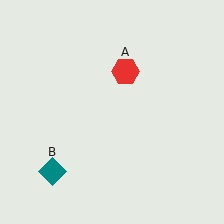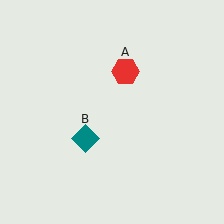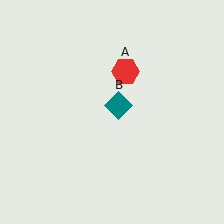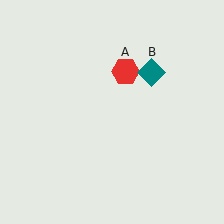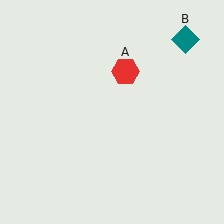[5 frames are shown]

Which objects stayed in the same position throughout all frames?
Red hexagon (object A) remained stationary.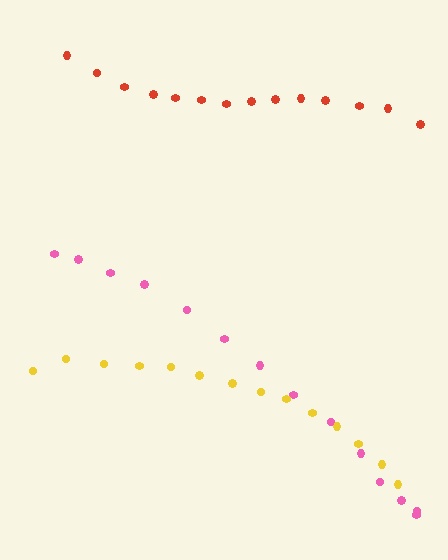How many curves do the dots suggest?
There are 3 distinct paths.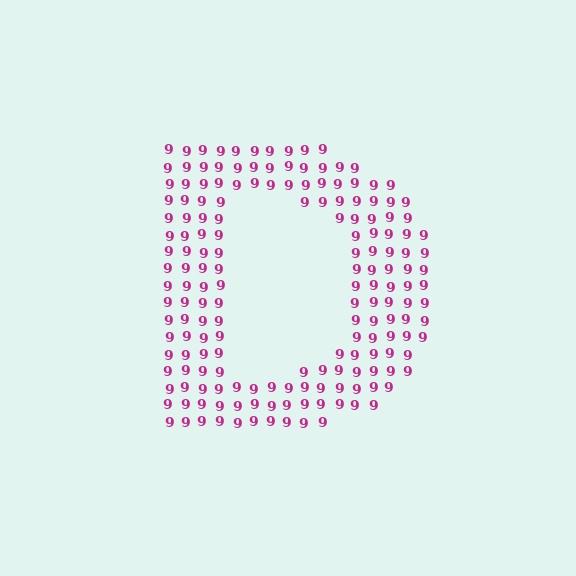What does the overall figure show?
The overall figure shows the letter D.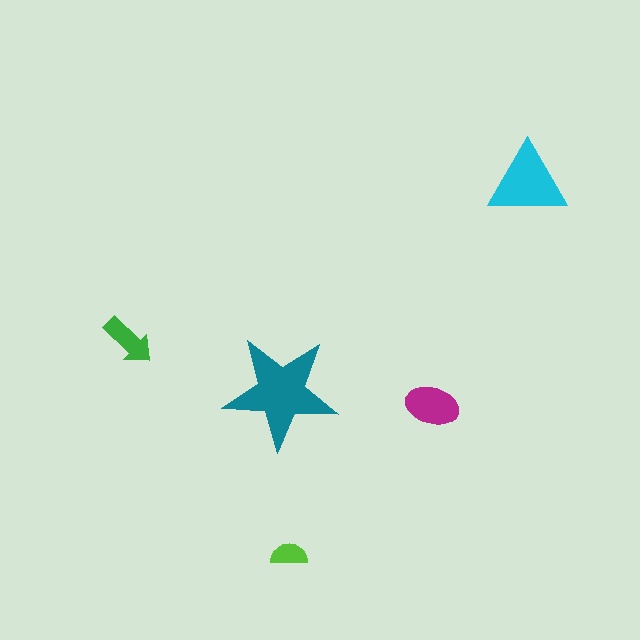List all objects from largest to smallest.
The teal star, the cyan triangle, the magenta ellipse, the green arrow, the lime semicircle.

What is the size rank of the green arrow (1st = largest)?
4th.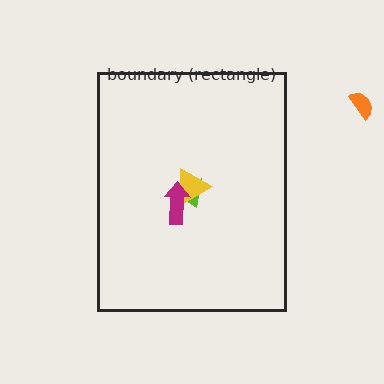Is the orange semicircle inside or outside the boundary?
Outside.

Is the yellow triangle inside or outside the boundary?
Inside.